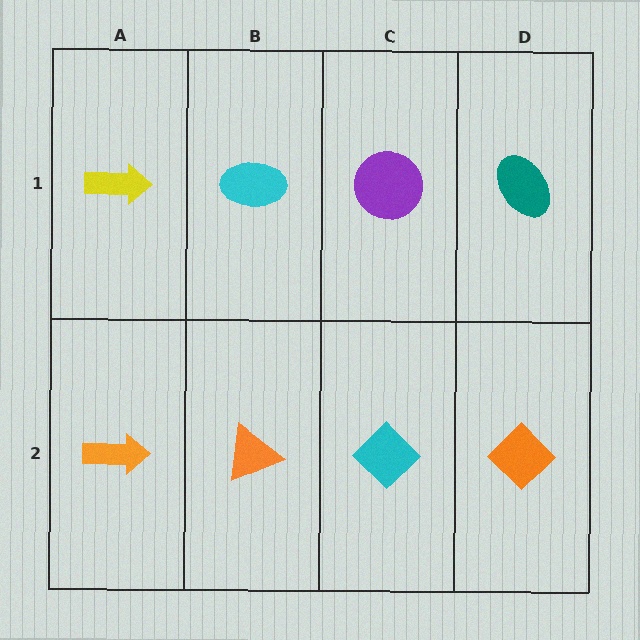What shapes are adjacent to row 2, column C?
A purple circle (row 1, column C), an orange triangle (row 2, column B), an orange diamond (row 2, column D).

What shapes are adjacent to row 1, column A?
An orange arrow (row 2, column A), a cyan ellipse (row 1, column B).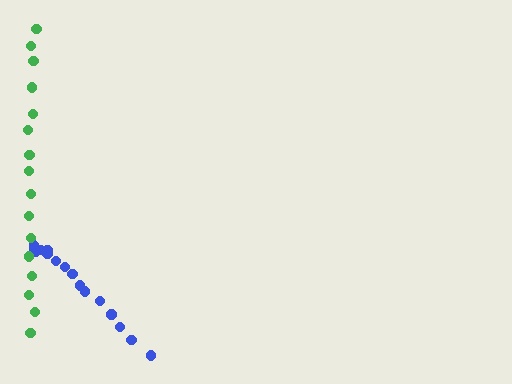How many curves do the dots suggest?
There are 2 distinct paths.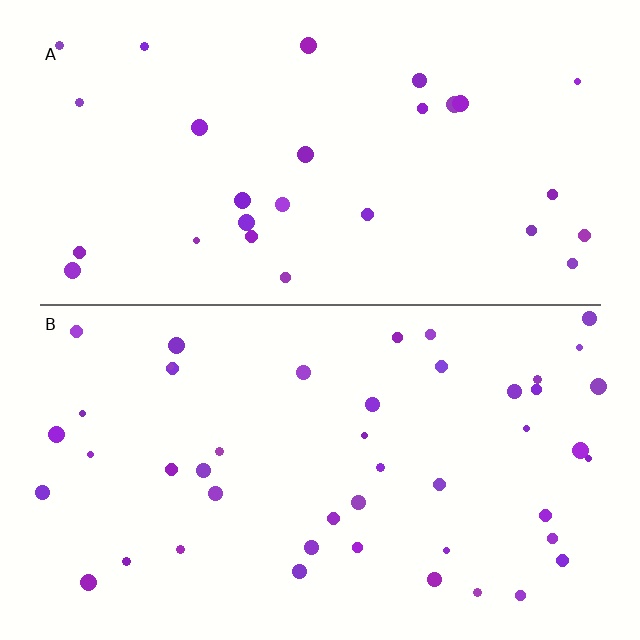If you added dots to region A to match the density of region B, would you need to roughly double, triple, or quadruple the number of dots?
Approximately double.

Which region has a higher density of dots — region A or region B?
B (the bottom).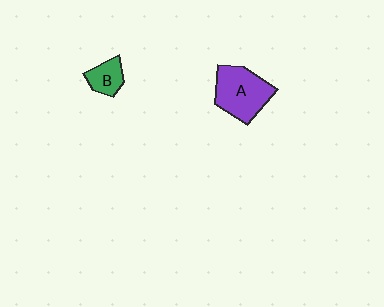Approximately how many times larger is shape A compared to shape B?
Approximately 2.3 times.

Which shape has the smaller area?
Shape B (green).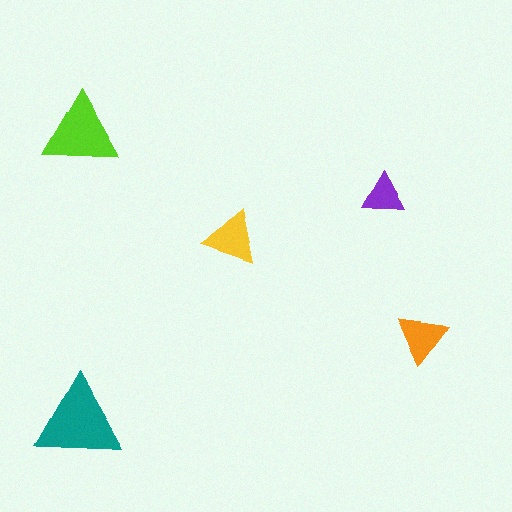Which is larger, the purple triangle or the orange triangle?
The orange one.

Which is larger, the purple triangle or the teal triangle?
The teal one.